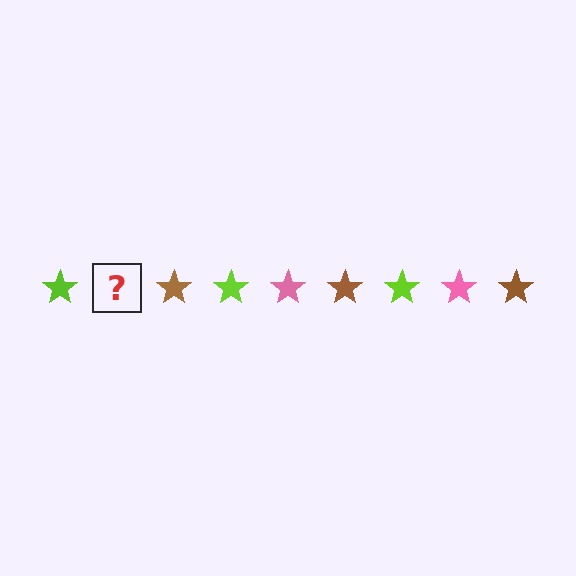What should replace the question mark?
The question mark should be replaced with a pink star.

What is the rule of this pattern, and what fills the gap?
The rule is that the pattern cycles through lime, pink, brown stars. The gap should be filled with a pink star.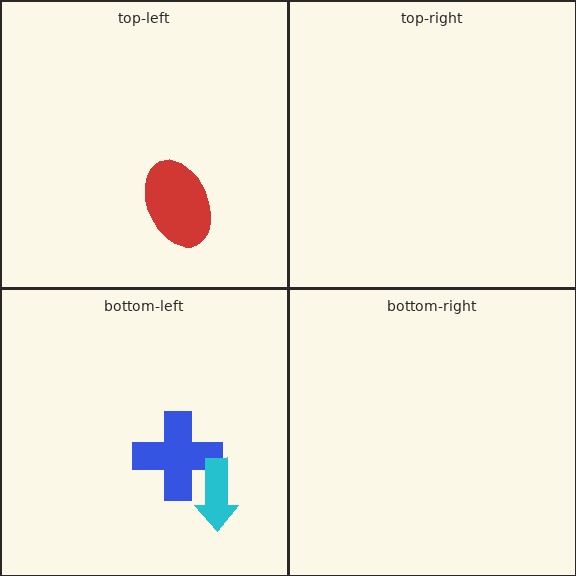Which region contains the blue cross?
The bottom-left region.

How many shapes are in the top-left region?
1.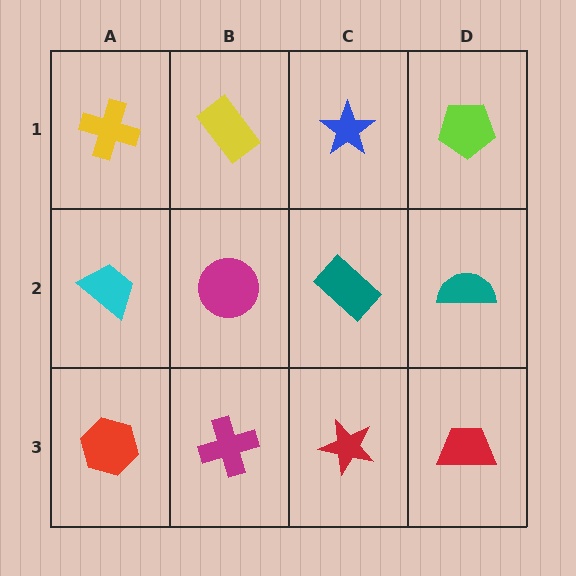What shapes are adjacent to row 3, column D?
A teal semicircle (row 2, column D), a red star (row 3, column C).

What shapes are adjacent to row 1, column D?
A teal semicircle (row 2, column D), a blue star (row 1, column C).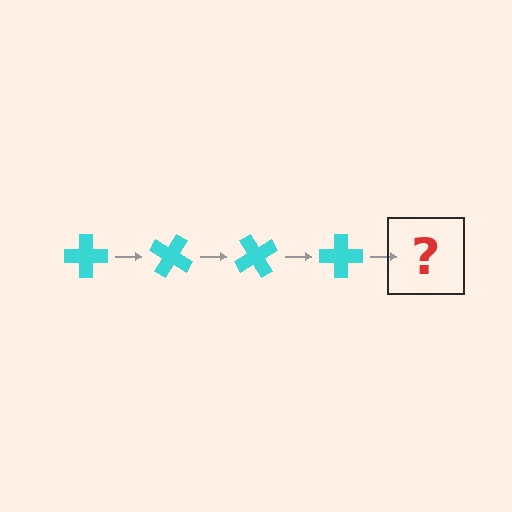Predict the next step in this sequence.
The next step is a cyan cross rotated 120 degrees.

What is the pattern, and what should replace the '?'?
The pattern is that the cross rotates 30 degrees each step. The '?' should be a cyan cross rotated 120 degrees.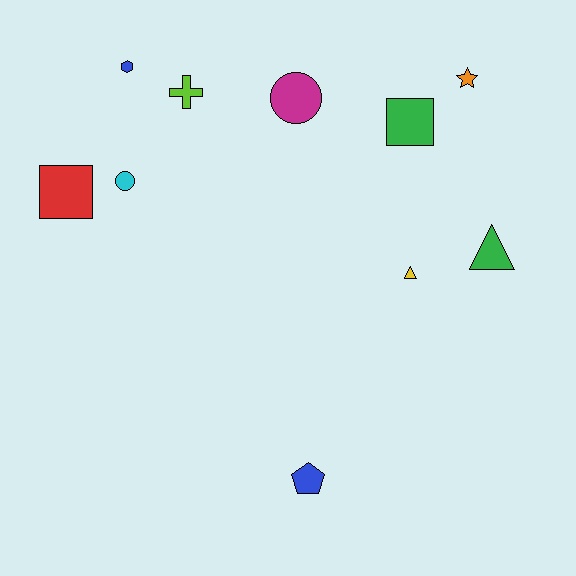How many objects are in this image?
There are 10 objects.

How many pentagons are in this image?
There is 1 pentagon.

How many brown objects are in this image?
There are no brown objects.